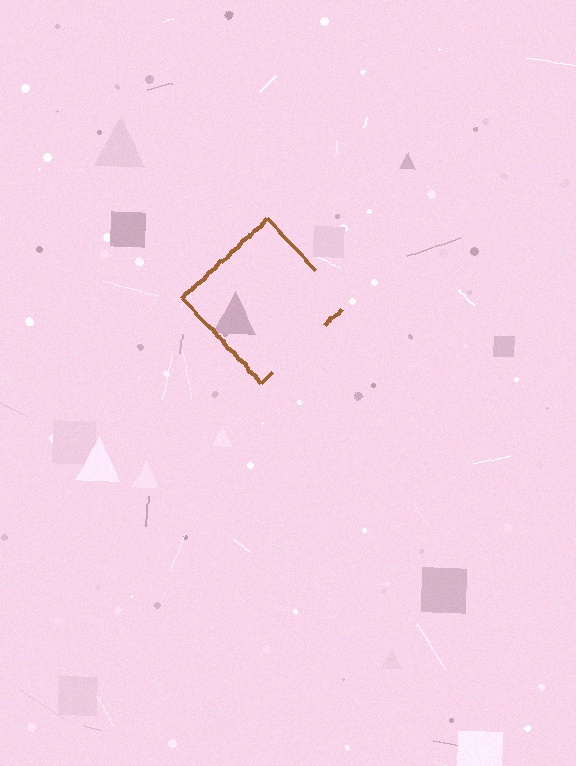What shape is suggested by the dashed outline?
The dashed outline suggests a diamond.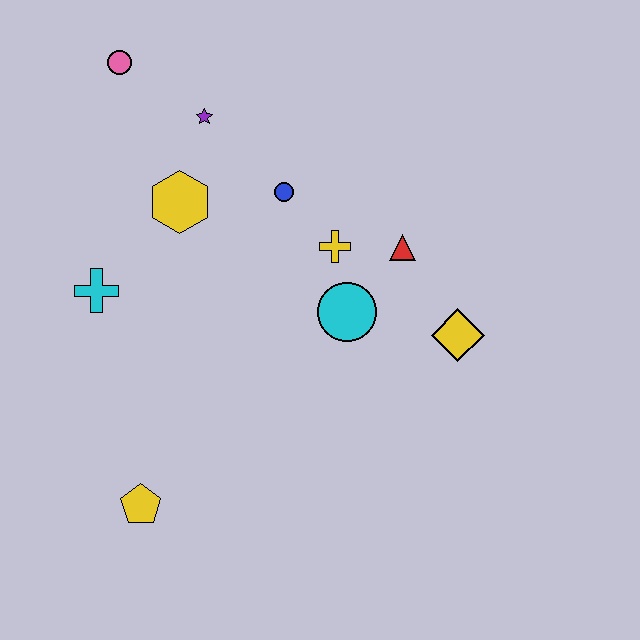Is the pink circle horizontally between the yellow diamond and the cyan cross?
Yes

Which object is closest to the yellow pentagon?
The cyan cross is closest to the yellow pentagon.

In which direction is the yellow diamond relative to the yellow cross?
The yellow diamond is to the right of the yellow cross.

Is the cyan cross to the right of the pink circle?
No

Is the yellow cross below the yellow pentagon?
No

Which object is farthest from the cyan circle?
The pink circle is farthest from the cyan circle.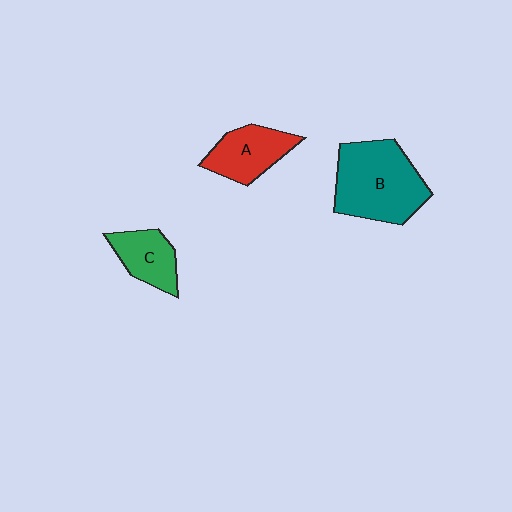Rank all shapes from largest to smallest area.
From largest to smallest: B (teal), A (red), C (green).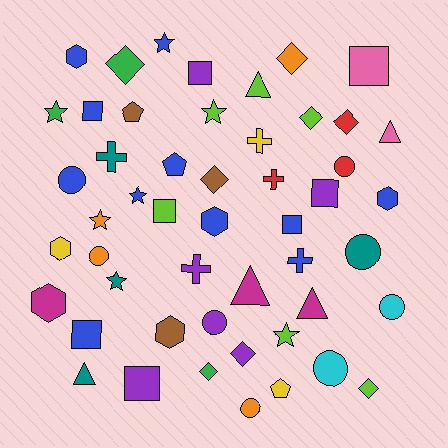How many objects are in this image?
There are 50 objects.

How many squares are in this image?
There are 8 squares.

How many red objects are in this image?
There are 3 red objects.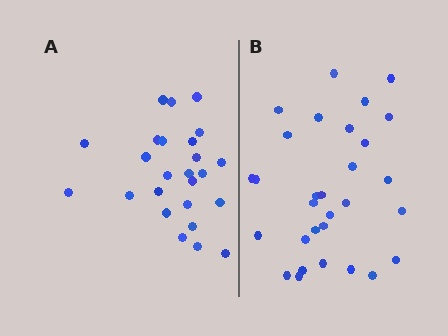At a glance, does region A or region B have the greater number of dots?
Region B (the right region) has more dots.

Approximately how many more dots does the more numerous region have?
Region B has about 5 more dots than region A.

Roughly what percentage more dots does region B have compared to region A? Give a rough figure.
About 20% more.